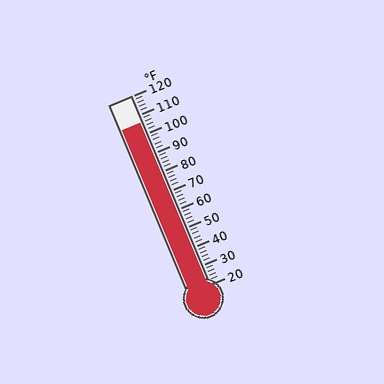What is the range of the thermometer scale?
The thermometer scale ranges from 20°F to 120°F.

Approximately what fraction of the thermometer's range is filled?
The thermometer is filled to approximately 85% of its range.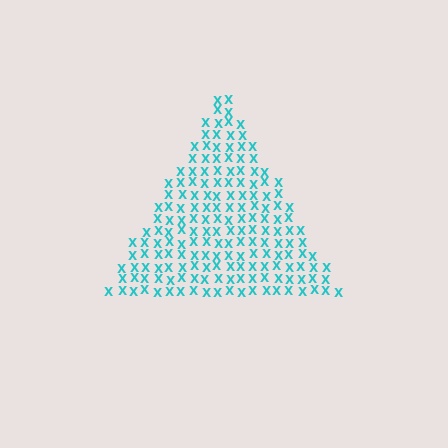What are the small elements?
The small elements are letter X's.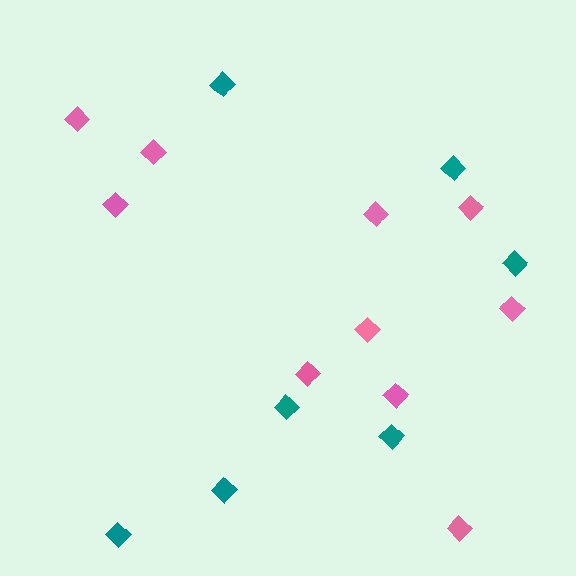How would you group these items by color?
There are 2 groups: one group of teal diamonds (7) and one group of pink diamonds (10).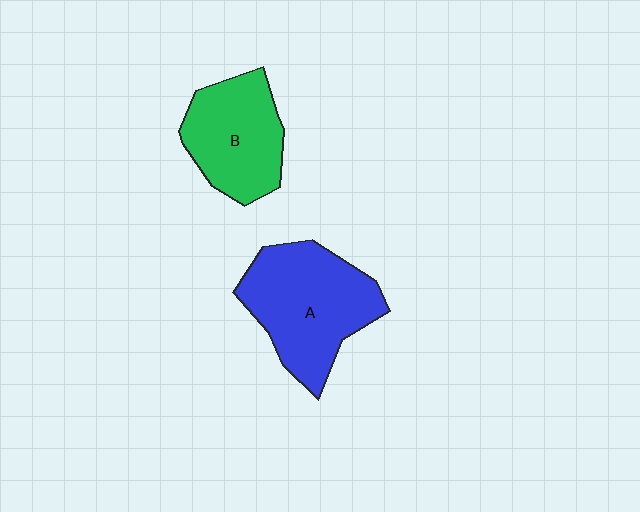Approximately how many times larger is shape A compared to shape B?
Approximately 1.3 times.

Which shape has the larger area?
Shape A (blue).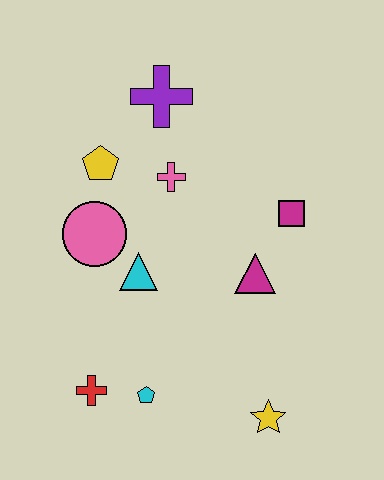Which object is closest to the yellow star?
The cyan pentagon is closest to the yellow star.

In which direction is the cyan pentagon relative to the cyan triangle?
The cyan pentagon is below the cyan triangle.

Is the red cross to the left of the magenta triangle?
Yes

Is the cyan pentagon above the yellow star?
Yes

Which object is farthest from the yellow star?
The purple cross is farthest from the yellow star.